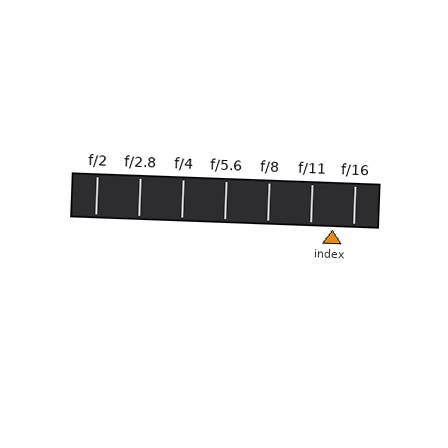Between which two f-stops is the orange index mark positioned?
The index mark is between f/11 and f/16.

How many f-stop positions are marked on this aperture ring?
There are 7 f-stop positions marked.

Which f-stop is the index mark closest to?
The index mark is closest to f/16.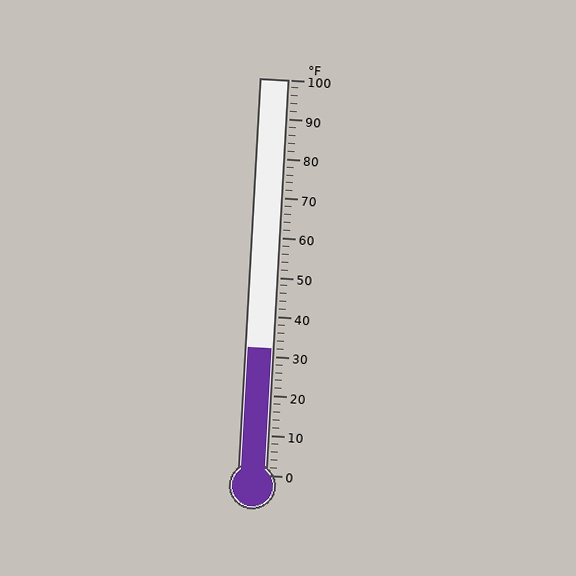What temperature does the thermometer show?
The thermometer shows approximately 32°F.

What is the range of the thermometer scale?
The thermometer scale ranges from 0°F to 100°F.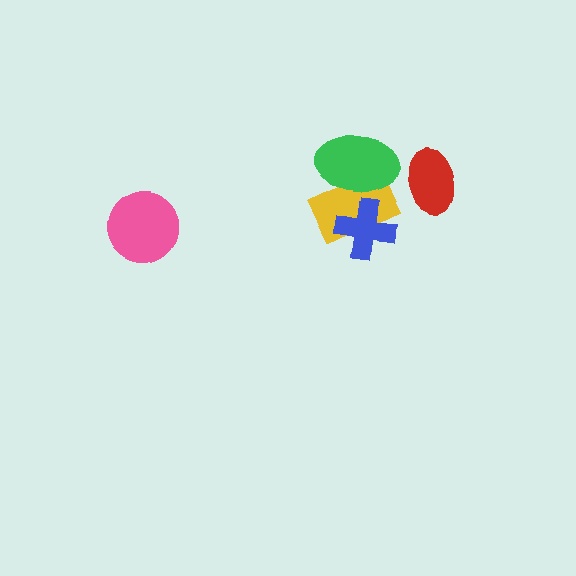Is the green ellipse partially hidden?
No, no other shape covers it.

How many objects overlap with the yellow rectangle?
2 objects overlap with the yellow rectangle.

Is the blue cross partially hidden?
Yes, it is partially covered by another shape.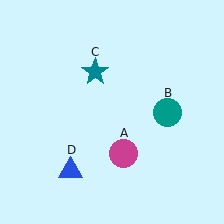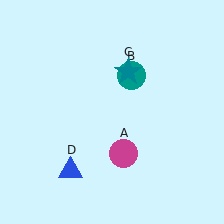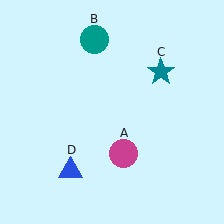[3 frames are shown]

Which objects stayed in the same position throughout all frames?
Magenta circle (object A) and blue triangle (object D) remained stationary.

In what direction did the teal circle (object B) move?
The teal circle (object B) moved up and to the left.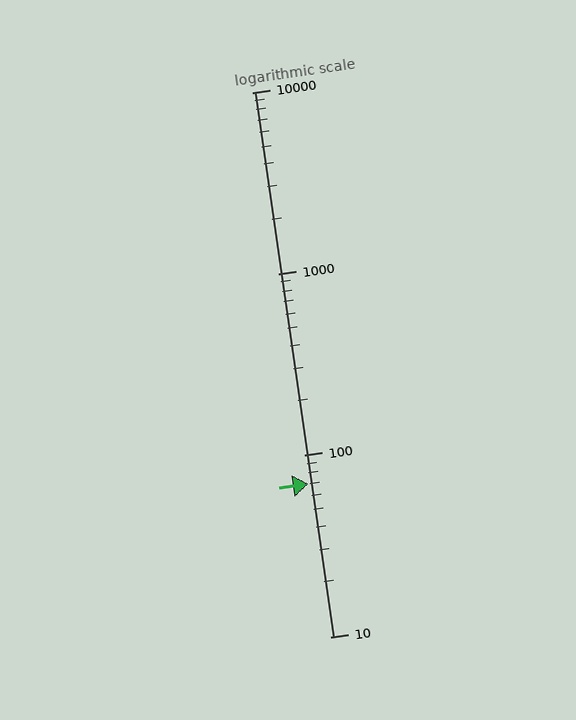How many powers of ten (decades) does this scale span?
The scale spans 3 decades, from 10 to 10000.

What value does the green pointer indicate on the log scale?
The pointer indicates approximately 70.